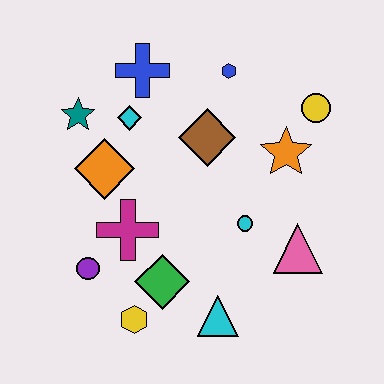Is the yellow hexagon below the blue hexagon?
Yes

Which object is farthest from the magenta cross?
The yellow circle is farthest from the magenta cross.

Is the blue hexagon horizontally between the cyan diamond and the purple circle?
No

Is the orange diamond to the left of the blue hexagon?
Yes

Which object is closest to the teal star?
The cyan diamond is closest to the teal star.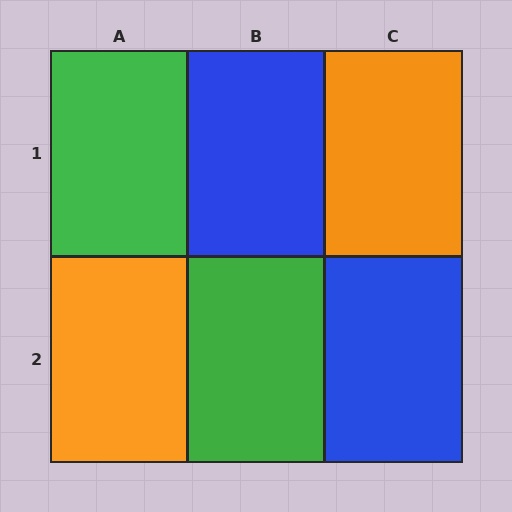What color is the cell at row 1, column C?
Orange.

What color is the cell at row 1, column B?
Blue.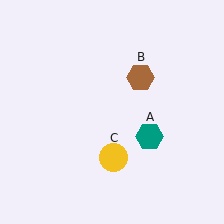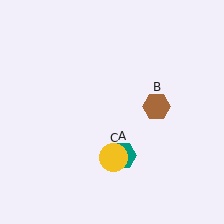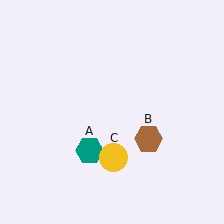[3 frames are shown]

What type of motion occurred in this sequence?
The teal hexagon (object A), brown hexagon (object B) rotated clockwise around the center of the scene.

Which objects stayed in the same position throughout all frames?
Yellow circle (object C) remained stationary.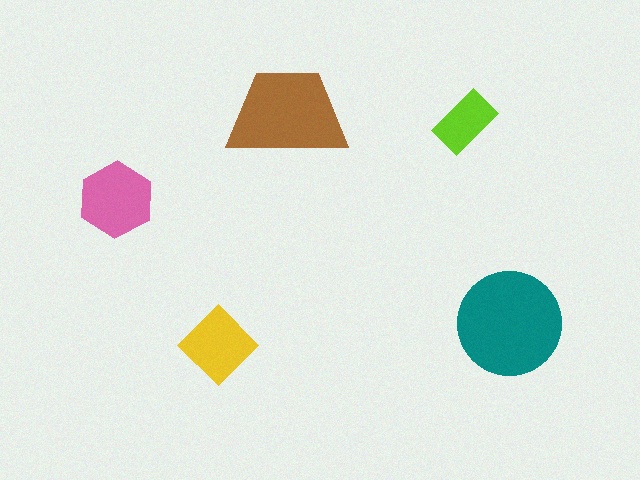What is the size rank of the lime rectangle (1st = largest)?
5th.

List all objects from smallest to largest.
The lime rectangle, the yellow diamond, the pink hexagon, the brown trapezoid, the teal circle.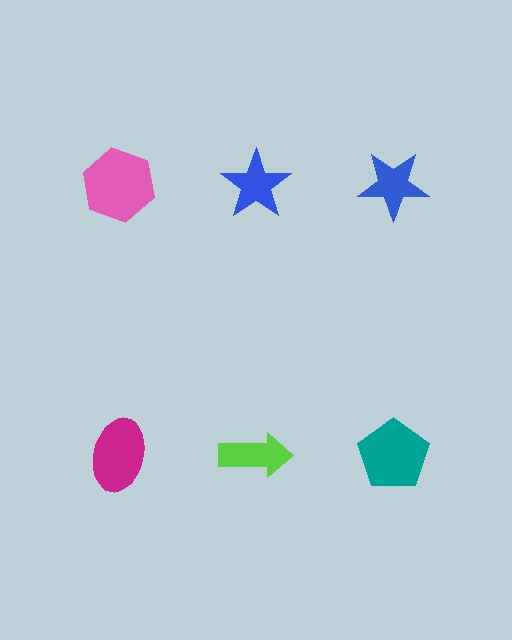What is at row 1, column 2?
A blue star.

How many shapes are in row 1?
3 shapes.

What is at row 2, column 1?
A magenta ellipse.